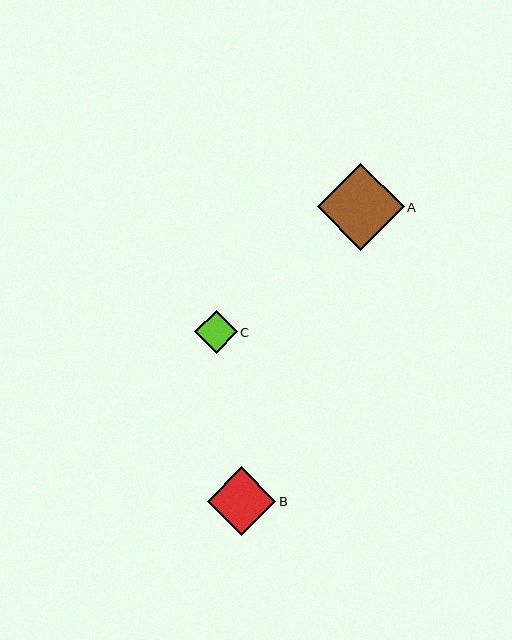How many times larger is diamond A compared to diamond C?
Diamond A is approximately 2.0 times the size of diamond C.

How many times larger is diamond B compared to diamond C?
Diamond B is approximately 1.6 times the size of diamond C.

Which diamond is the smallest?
Diamond C is the smallest with a size of approximately 43 pixels.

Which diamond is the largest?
Diamond A is the largest with a size of approximately 87 pixels.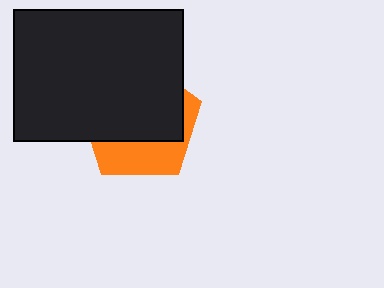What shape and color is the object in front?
The object in front is a black rectangle.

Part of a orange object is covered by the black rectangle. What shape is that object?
It is a pentagon.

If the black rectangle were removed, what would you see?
You would see the complete orange pentagon.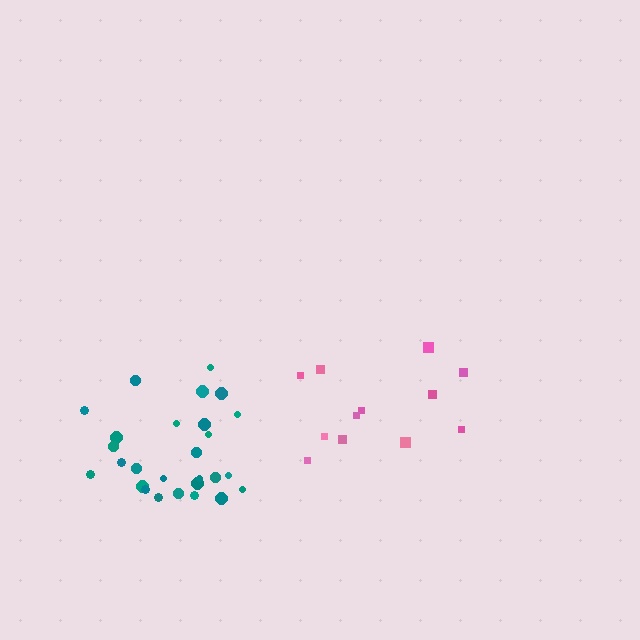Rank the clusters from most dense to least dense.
teal, pink.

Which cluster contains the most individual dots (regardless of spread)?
Teal (27).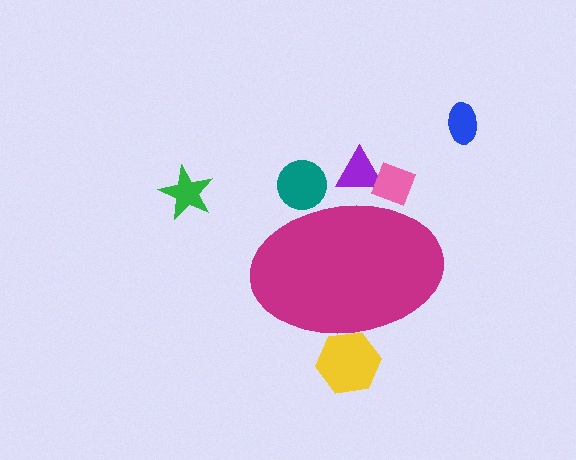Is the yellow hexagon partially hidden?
Yes, the yellow hexagon is partially hidden behind the magenta ellipse.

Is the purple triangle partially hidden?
Yes, the purple triangle is partially hidden behind the magenta ellipse.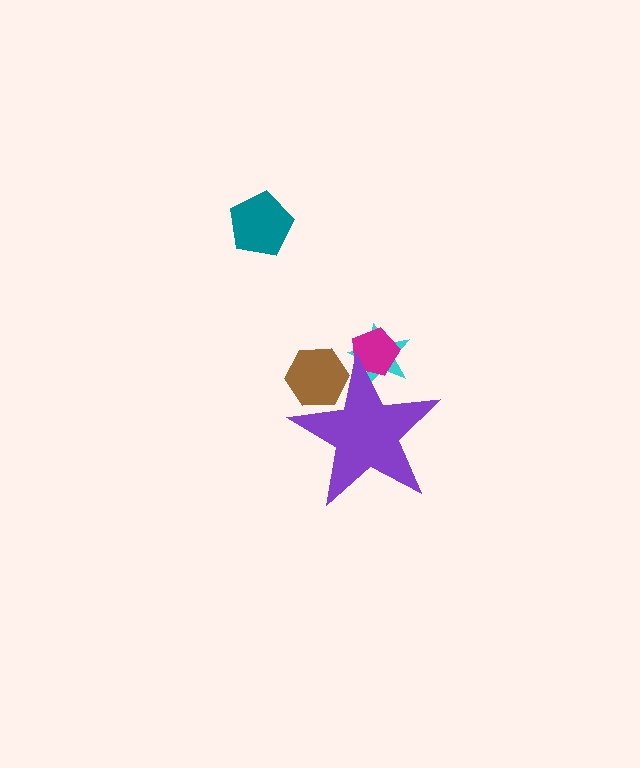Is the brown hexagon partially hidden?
Yes, the brown hexagon is partially hidden behind the purple star.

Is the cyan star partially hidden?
Yes, the cyan star is partially hidden behind the purple star.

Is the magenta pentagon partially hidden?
Yes, the magenta pentagon is partially hidden behind the purple star.